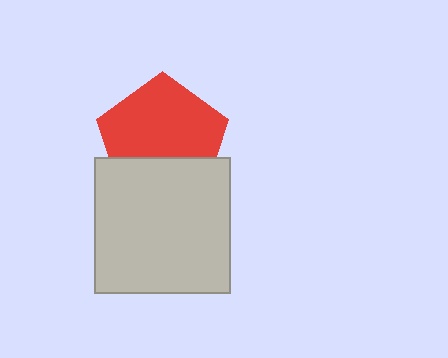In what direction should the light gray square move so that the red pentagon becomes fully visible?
The light gray square should move down. That is the shortest direction to clear the overlap and leave the red pentagon fully visible.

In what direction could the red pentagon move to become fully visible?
The red pentagon could move up. That would shift it out from behind the light gray square entirely.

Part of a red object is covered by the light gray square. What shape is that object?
It is a pentagon.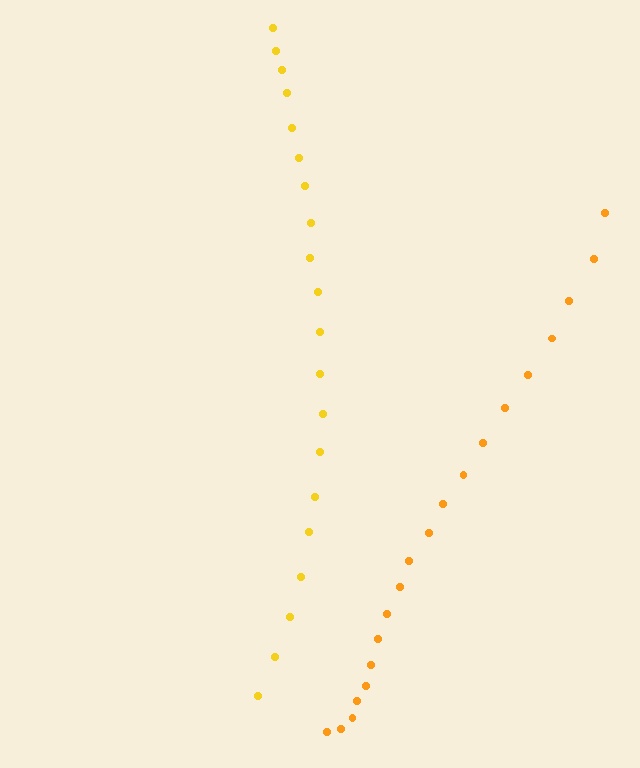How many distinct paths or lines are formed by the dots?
There are 2 distinct paths.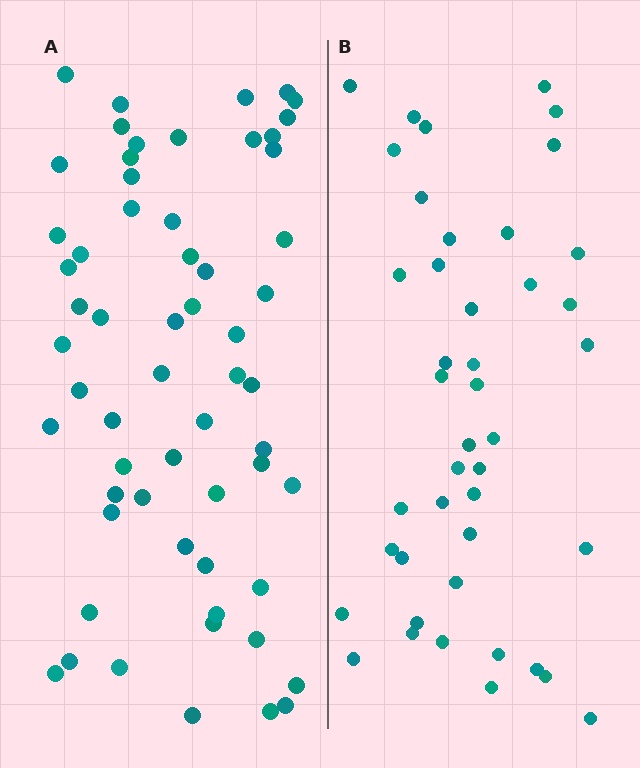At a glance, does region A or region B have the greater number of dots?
Region A (the left region) has more dots.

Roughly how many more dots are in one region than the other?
Region A has approximately 15 more dots than region B.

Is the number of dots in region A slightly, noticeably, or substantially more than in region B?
Region A has noticeably more, but not dramatically so. The ratio is roughly 1.4 to 1.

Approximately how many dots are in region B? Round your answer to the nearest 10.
About 40 dots. (The exact count is 43, which rounds to 40.)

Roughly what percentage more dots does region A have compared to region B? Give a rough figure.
About 40% more.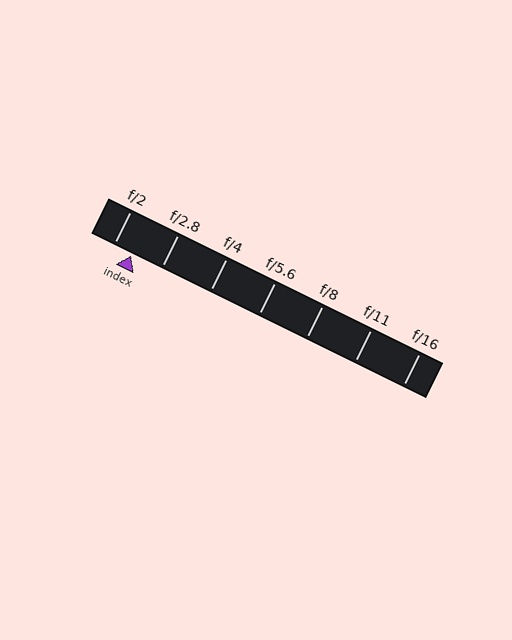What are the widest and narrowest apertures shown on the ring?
The widest aperture shown is f/2 and the narrowest is f/16.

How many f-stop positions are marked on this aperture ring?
There are 7 f-stop positions marked.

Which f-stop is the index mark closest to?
The index mark is closest to f/2.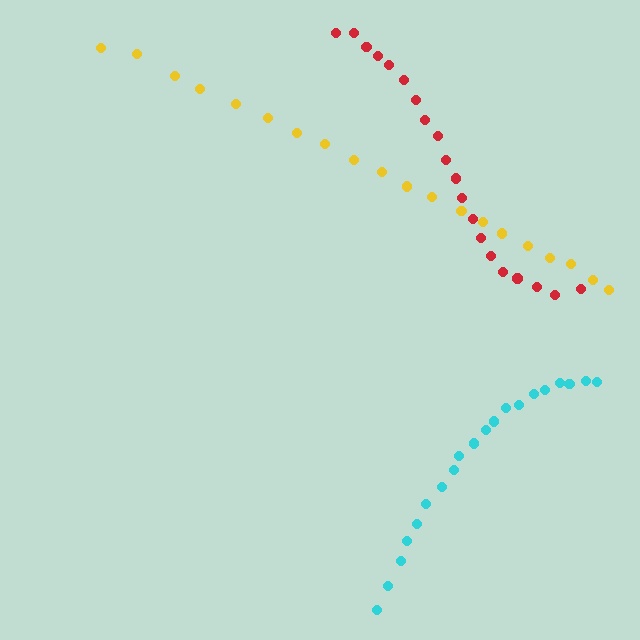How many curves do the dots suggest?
There are 3 distinct paths.